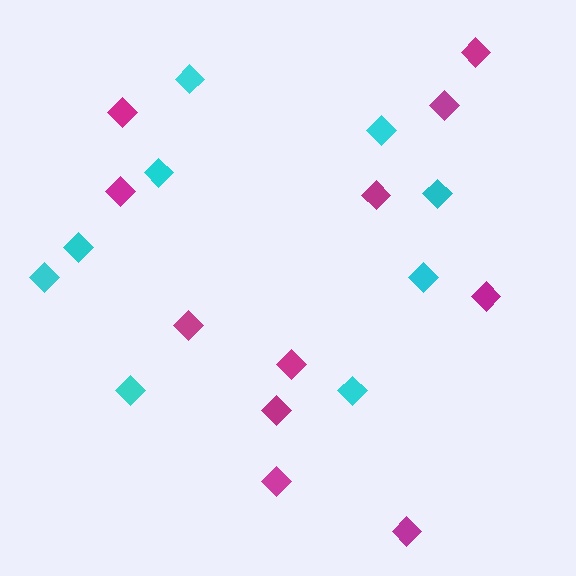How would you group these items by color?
There are 2 groups: one group of cyan diamonds (9) and one group of magenta diamonds (11).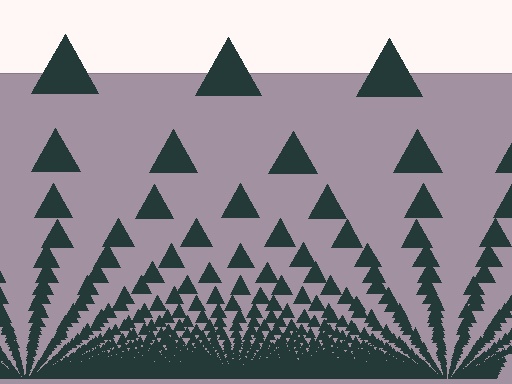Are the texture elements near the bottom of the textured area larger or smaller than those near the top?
Smaller. The gradient is inverted — elements near the bottom are smaller and denser.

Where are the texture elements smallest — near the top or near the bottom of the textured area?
Near the bottom.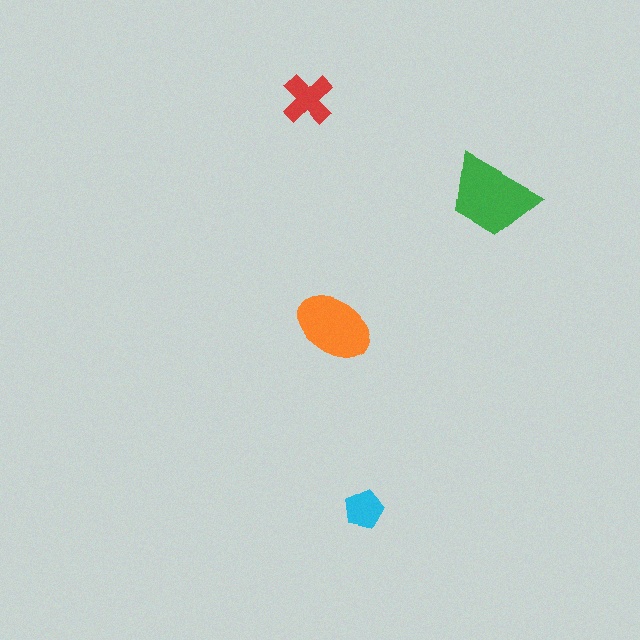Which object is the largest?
The green trapezoid.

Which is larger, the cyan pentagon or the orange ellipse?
The orange ellipse.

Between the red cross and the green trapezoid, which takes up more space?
The green trapezoid.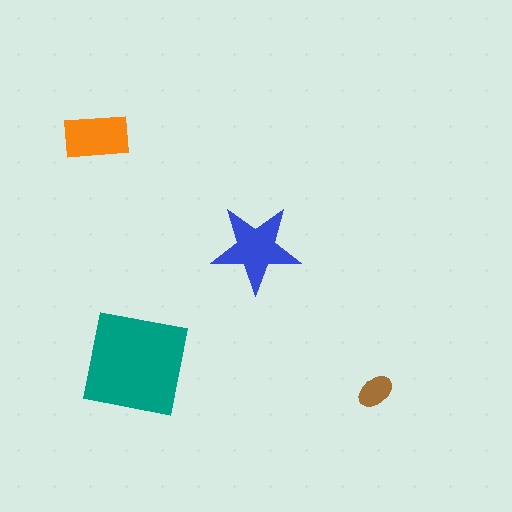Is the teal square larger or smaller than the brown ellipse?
Larger.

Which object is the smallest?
The brown ellipse.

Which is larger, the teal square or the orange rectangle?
The teal square.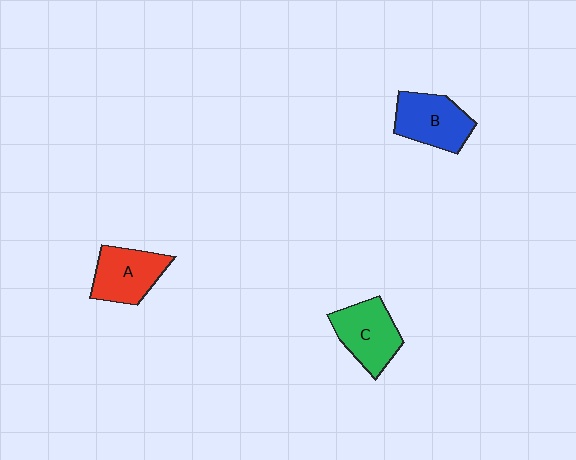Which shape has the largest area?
Shape C (green).